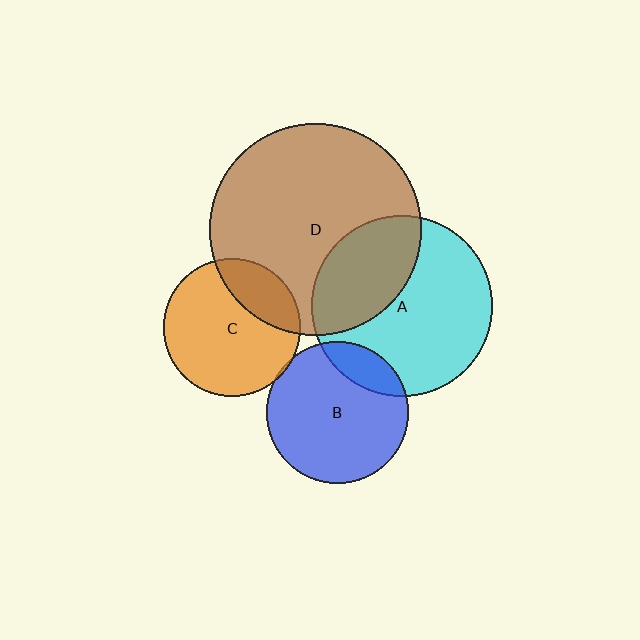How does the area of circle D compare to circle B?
Approximately 2.2 times.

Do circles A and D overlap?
Yes.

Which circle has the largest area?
Circle D (brown).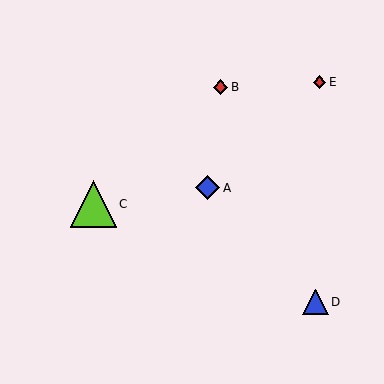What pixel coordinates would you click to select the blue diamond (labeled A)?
Click at (208, 188) to select the blue diamond A.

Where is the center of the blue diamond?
The center of the blue diamond is at (208, 188).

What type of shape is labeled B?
Shape B is a red diamond.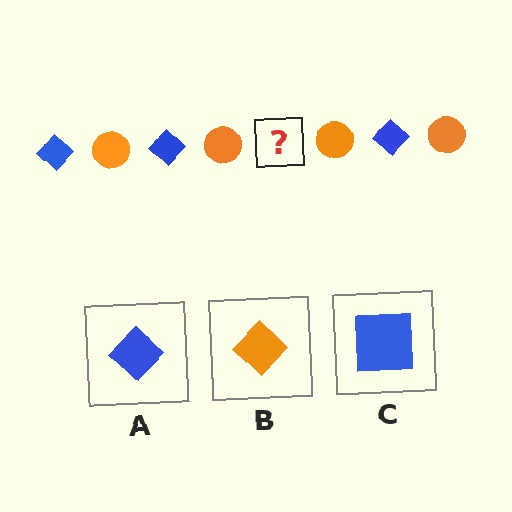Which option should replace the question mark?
Option A.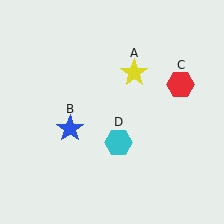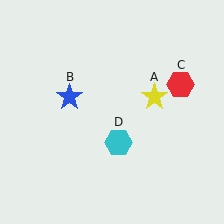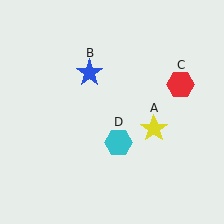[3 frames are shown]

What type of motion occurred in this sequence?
The yellow star (object A), blue star (object B) rotated clockwise around the center of the scene.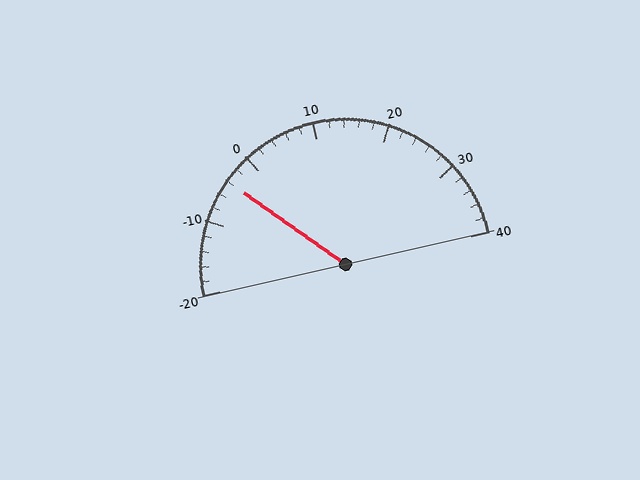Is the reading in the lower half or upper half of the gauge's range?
The reading is in the lower half of the range (-20 to 40).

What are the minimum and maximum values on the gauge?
The gauge ranges from -20 to 40.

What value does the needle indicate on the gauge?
The needle indicates approximately -4.